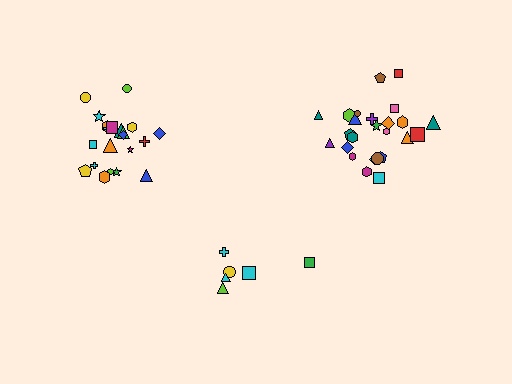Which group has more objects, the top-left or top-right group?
The top-right group.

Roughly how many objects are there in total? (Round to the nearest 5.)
Roughly 55 objects in total.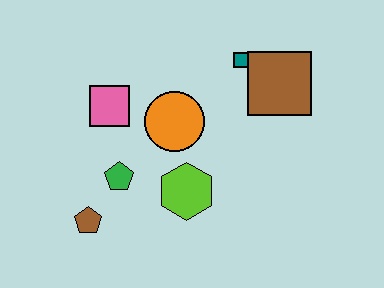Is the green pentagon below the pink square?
Yes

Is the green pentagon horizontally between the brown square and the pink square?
Yes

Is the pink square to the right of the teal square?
No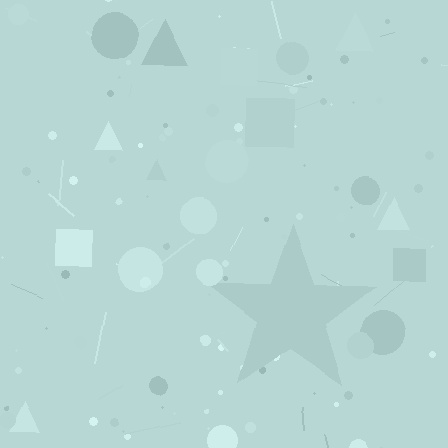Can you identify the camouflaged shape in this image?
The camouflaged shape is a star.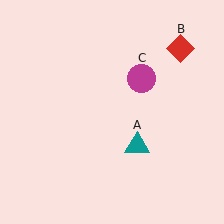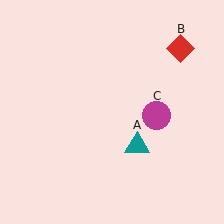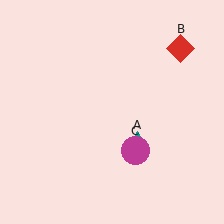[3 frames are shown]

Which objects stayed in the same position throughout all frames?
Teal triangle (object A) and red diamond (object B) remained stationary.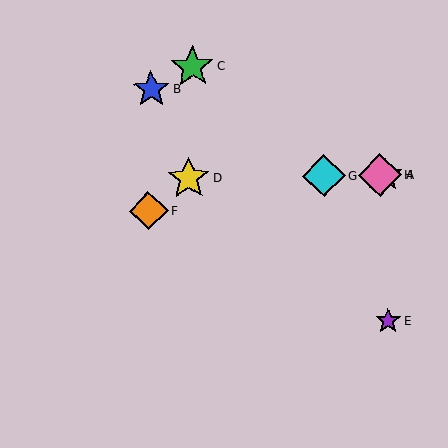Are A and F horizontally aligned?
No, A is at y≈175 and F is at y≈211.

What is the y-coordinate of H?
Object H is at y≈175.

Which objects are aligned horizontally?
Objects A, D, G, H are aligned horizontally.